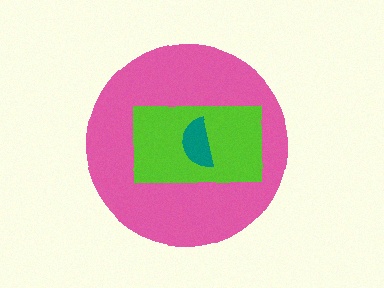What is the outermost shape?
The pink circle.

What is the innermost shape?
The teal semicircle.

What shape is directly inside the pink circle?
The lime rectangle.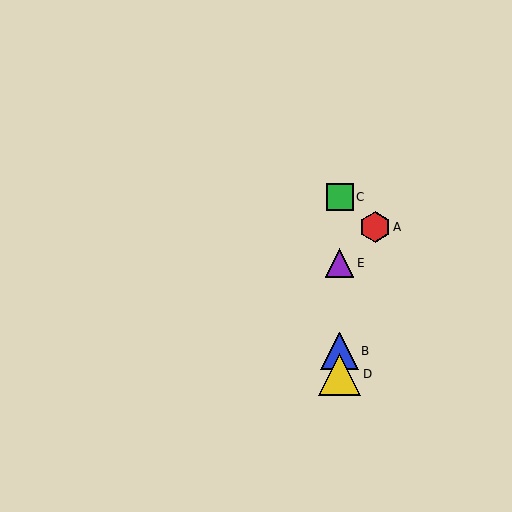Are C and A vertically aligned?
No, C is at x≈340 and A is at x≈375.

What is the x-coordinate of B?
Object B is at x≈340.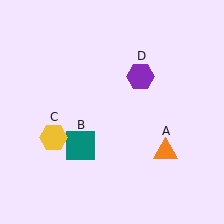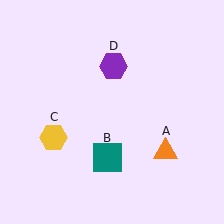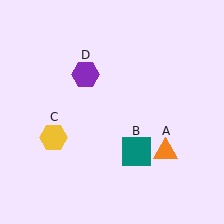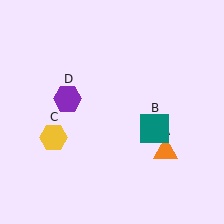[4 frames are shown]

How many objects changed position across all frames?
2 objects changed position: teal square (object B), purple hexagon (object D).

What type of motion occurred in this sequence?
The teal square (object B), purple hexagon (object D) rotated counterclockwise around the center of the scene.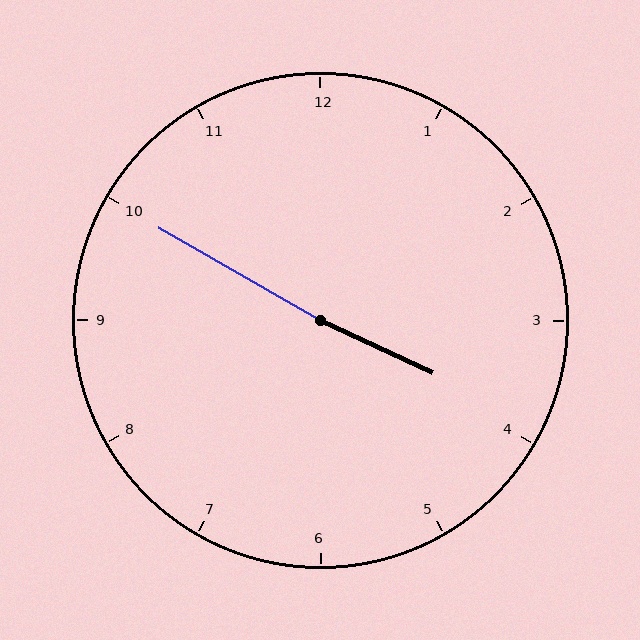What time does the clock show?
3:50.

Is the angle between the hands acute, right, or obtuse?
It is obtuse.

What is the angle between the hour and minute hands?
Approximately 175 degrees.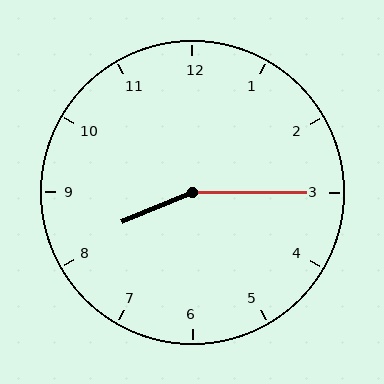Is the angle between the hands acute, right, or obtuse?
It is obtuse.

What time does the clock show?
8:15.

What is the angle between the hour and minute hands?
Approximately 158 degrees.